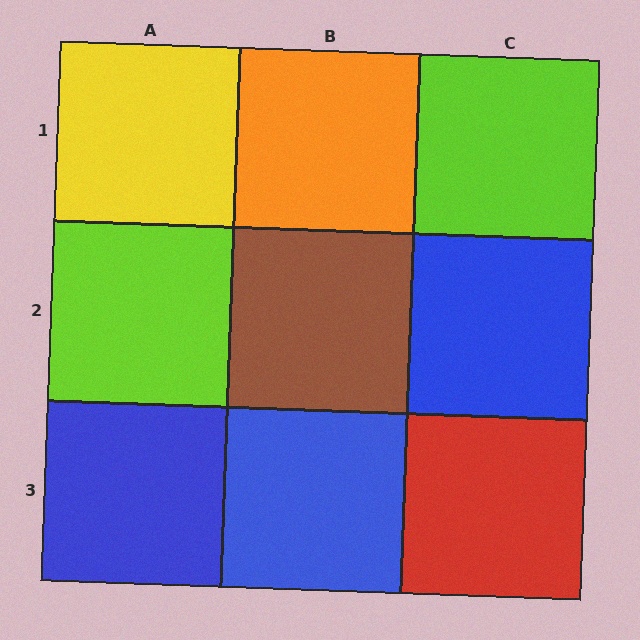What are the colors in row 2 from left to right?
Lime, brown, blue.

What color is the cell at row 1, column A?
Yellow.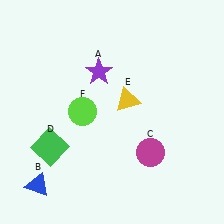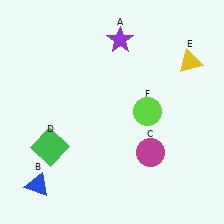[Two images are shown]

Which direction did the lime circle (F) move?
The lime circle (F) moved right.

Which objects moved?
The objects that moved are: the purple star (A), the yellow triangle (E), the lime circle (F).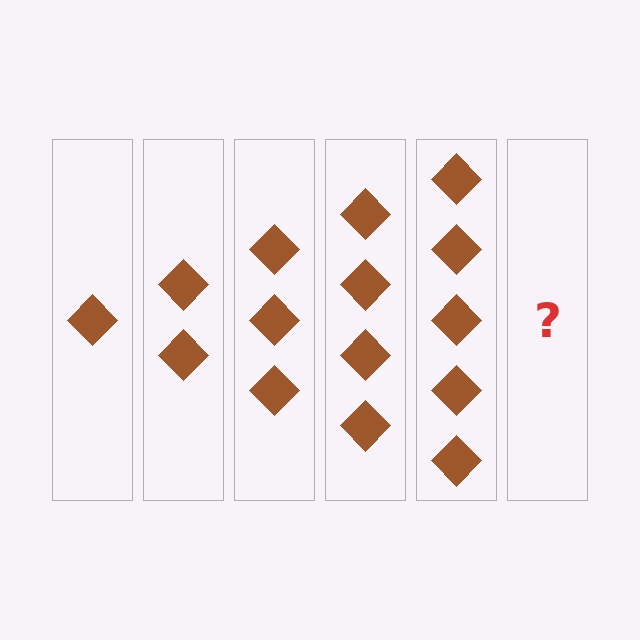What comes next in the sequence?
The next element should be 6 diamonds.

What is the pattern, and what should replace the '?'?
The pattern is that each step adds one more diamond. The '?' should be 6 diamonds.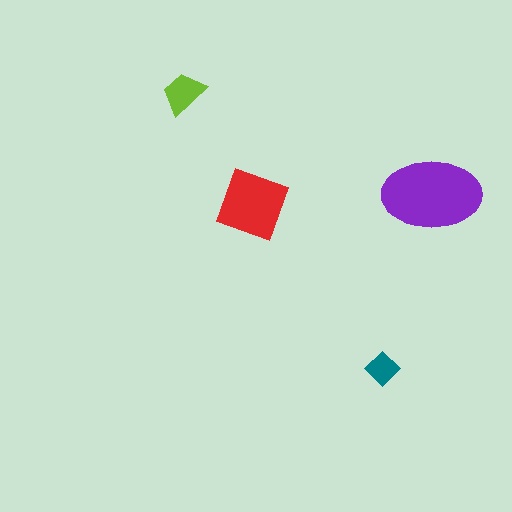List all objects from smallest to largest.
The teal diamond, the lime trapezoid, the red square, the purple ellipse.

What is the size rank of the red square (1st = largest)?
2nd.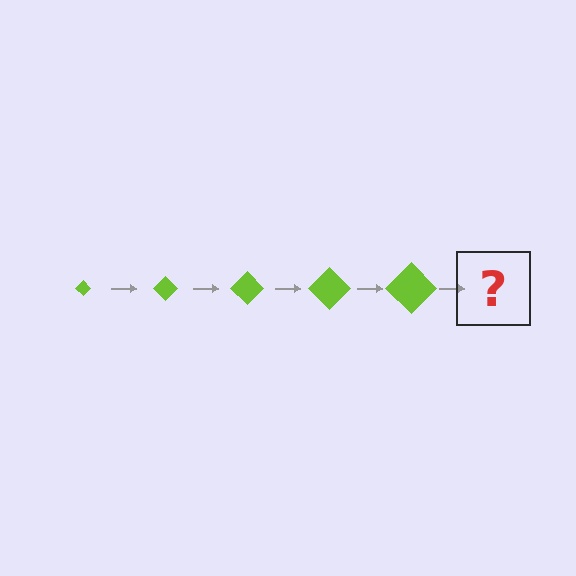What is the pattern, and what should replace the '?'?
The pattern is that the diamond gets progressively larger each step. The '?' should be a lime diamond, larger than the previous one.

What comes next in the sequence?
The next element should be a lime diamond, larger than the previous one.